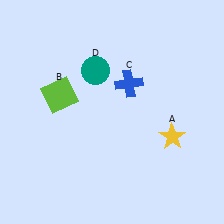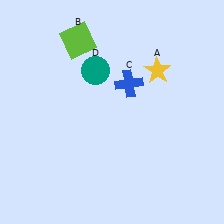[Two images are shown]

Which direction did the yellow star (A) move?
The yellow star (A) moved up.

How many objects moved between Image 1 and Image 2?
2 objects moved between the two images.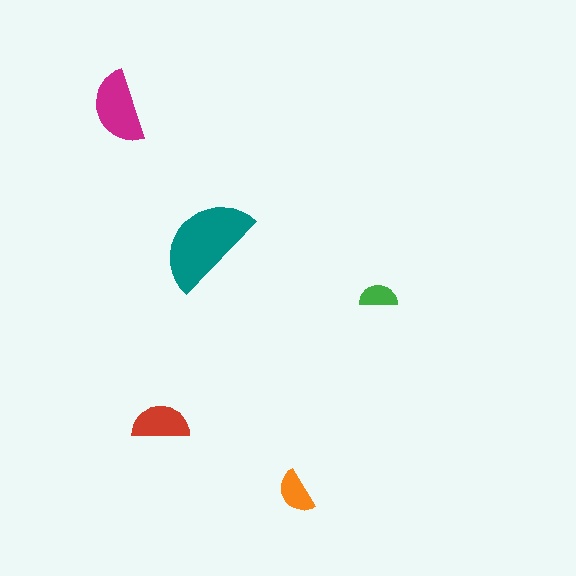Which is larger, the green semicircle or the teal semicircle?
The teal one.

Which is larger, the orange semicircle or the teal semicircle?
The teal one.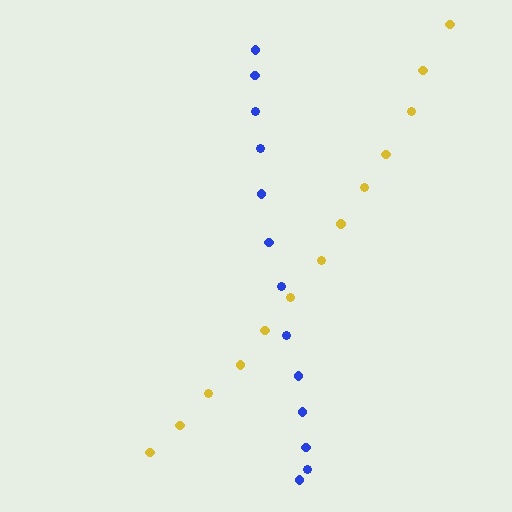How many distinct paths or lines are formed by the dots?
There are 2 distinct paths.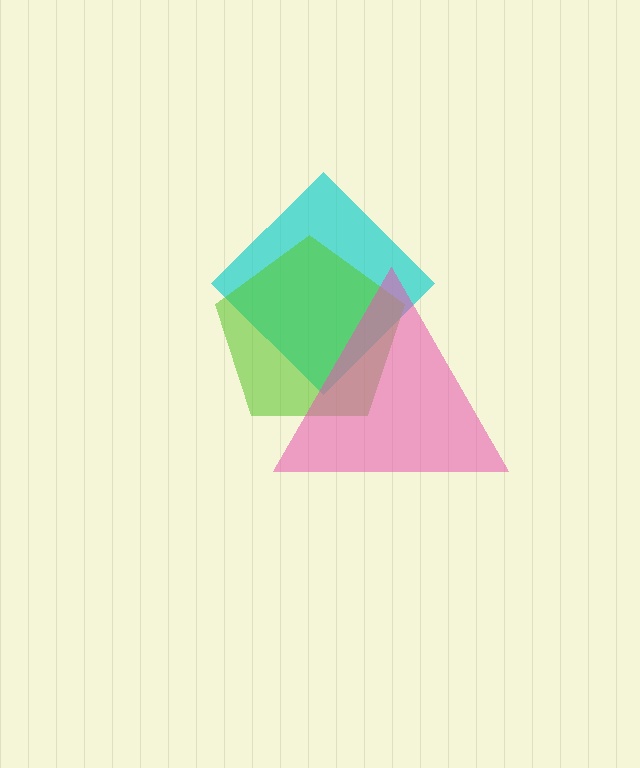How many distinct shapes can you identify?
There are 3 distinct shapes: a cyan diamond, a lime pentagon, a pink triangle.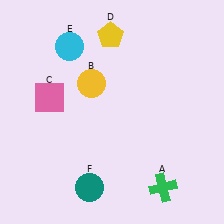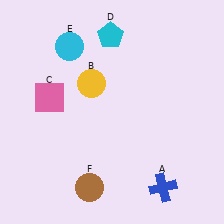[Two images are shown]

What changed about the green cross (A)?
In Image 1, A is green. In Image 2, it changed to blue.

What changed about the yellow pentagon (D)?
In Image 1, D is yellow. In Image 2, it changed to cyan.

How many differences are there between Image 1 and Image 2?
There are 3 differences between the two images.